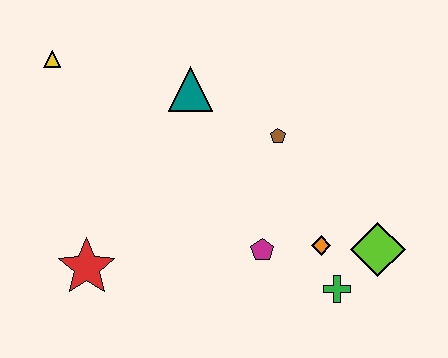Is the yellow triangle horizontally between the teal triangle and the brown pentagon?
No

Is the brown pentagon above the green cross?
Yes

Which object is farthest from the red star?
The lime diamond is farthest from the red star.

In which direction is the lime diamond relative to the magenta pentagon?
The lime diamond is to the right of the magenta pentagon.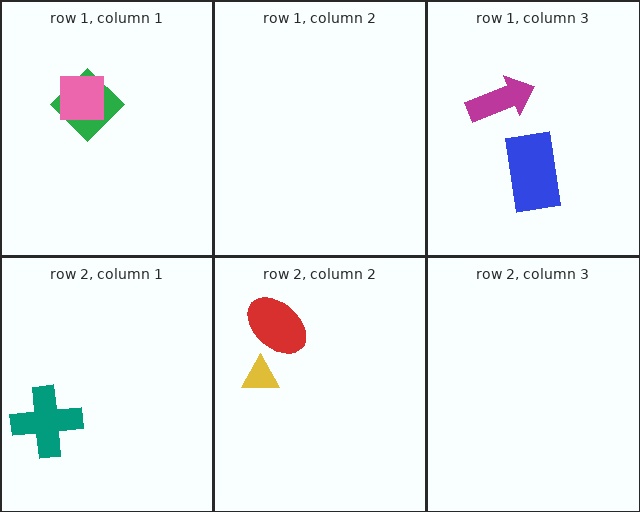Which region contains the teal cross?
The row 2, column 1 region.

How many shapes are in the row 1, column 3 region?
2.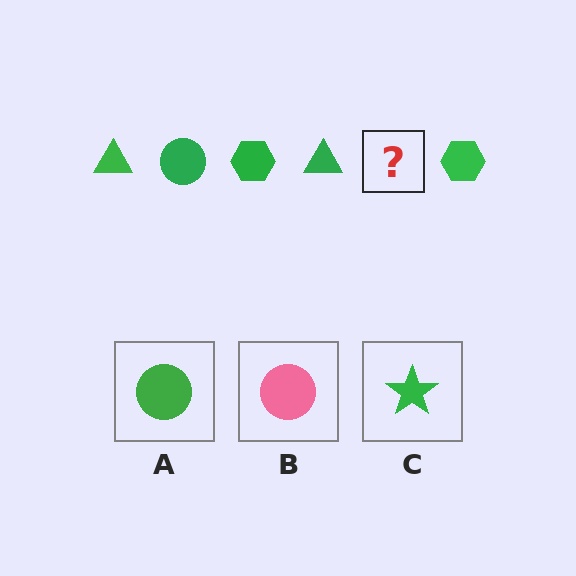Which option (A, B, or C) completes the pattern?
A.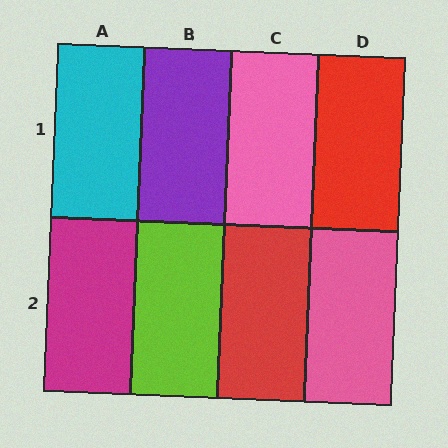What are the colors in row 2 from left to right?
Magenta, lime, red, pink.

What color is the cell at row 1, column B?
Purple.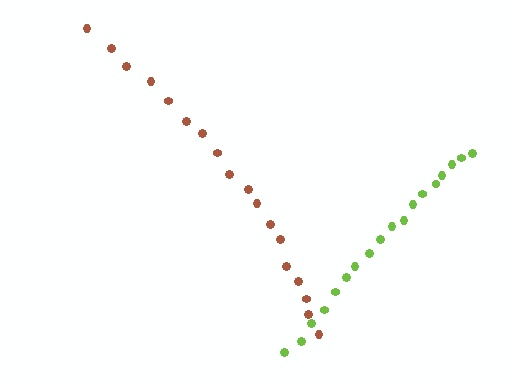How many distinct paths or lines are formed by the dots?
There are 2 distinct paths.